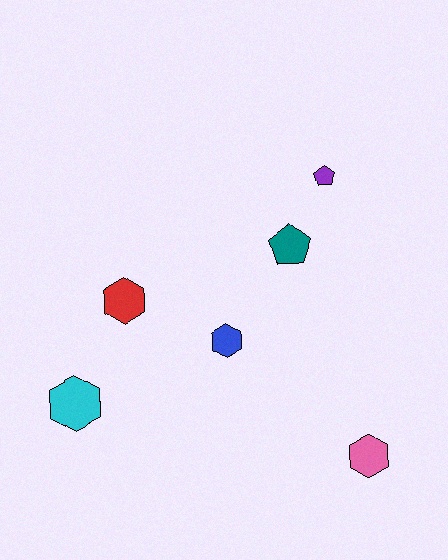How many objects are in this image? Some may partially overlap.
There are 6 objects.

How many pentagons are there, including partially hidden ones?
There are 2 pentagons.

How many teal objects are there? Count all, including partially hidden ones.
There is 1 teal object.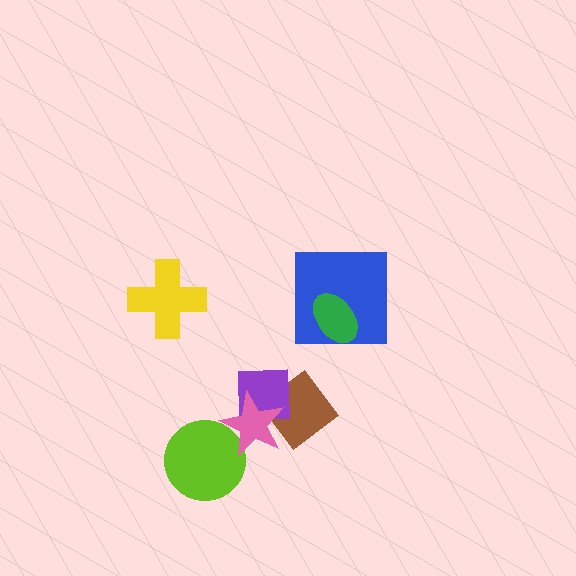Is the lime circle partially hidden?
Yes, it is partially covered by another shape.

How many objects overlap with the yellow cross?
0 objects overlap with the yellow cross.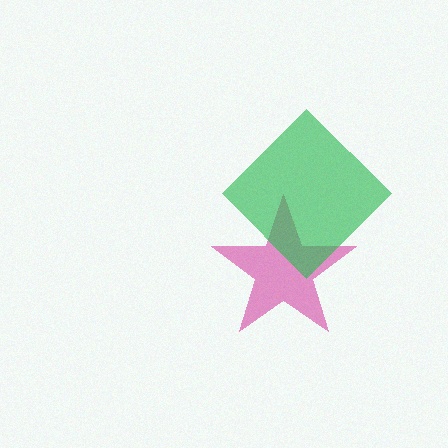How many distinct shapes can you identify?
There are 2 distinct shapes: a pink star, a green diamond.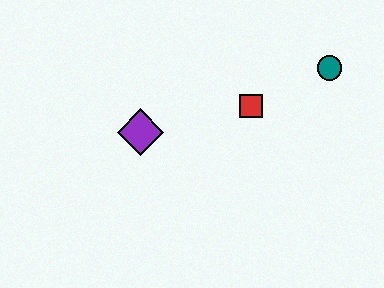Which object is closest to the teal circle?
The red square is closest to the teal circle.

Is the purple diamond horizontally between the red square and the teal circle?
No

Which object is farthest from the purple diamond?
The teal circle is farthest from the purple diamond.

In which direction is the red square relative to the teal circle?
The red square is to the left of the teal circle.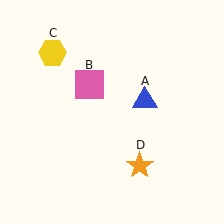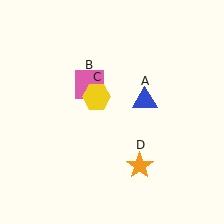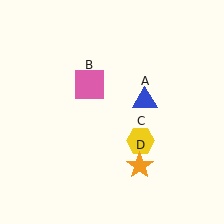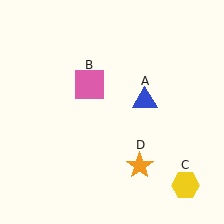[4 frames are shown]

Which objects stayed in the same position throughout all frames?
Blue triangle (object A) and pink square (object B) and orange star (object D) remained stationary.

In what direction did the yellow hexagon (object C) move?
The yellow hexagon (object C) moved down and to the right.